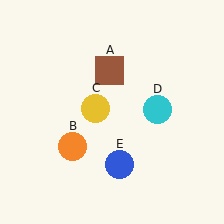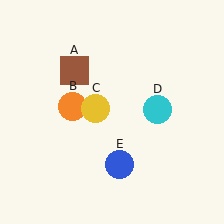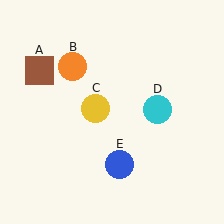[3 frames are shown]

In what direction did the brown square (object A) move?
The brown square (object A) moved left.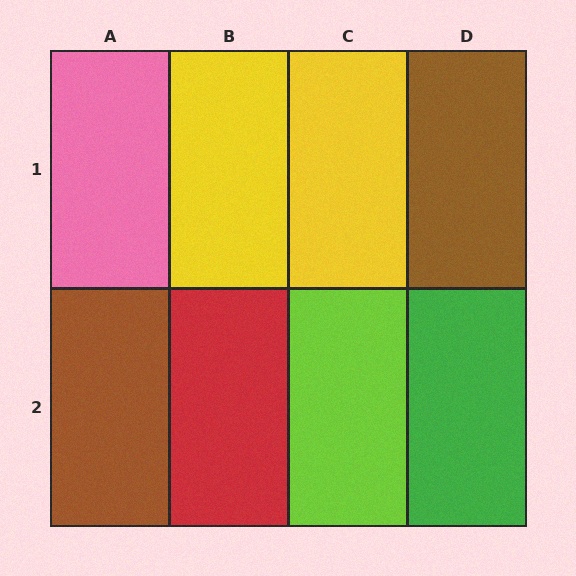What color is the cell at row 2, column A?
Brown.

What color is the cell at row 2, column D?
Green.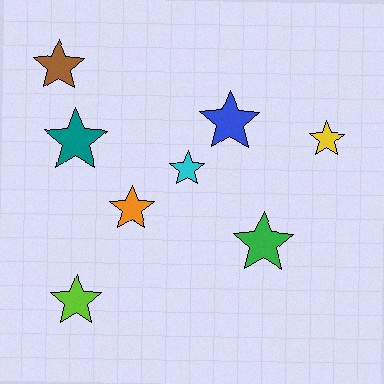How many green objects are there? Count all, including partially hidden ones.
There is 1 green object.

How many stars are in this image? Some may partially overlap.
There are 8 stars.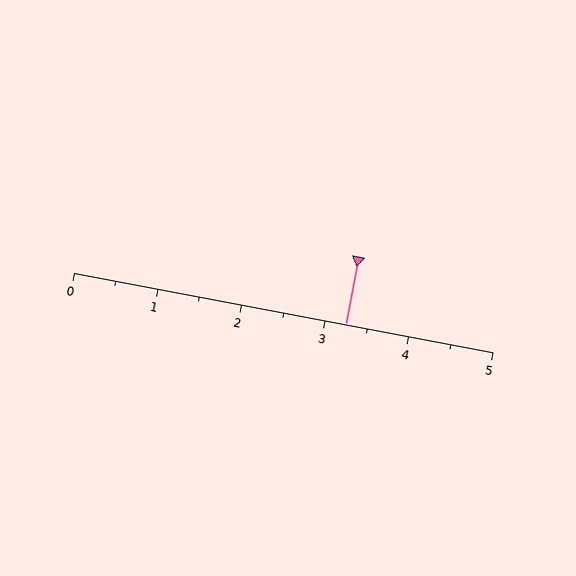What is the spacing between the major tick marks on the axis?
The major ticks are spaced 1 apart.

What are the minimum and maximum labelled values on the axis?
The axis runs from 0 to 5.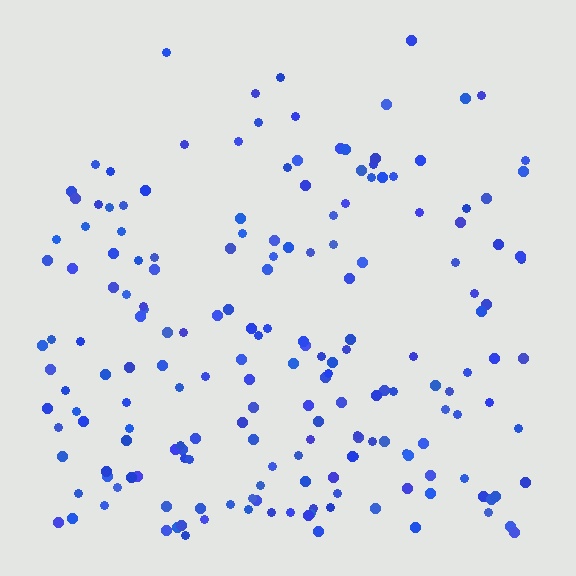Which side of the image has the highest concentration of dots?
The bottom.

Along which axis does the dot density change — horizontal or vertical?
Vertical.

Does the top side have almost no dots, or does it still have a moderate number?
Still a moderate number, just noticeably fewer than the bottom.